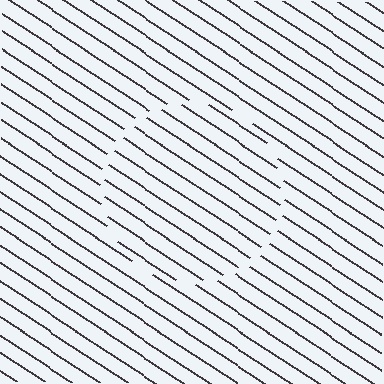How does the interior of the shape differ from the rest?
The interior of the shape contains the same grating, shifted by half a period — the contour is defined by the phase discontinuity where line-ends from the inner and outer gratings abut.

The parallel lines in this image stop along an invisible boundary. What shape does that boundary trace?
An illusory circle. The interior of the shape contains the same grating, shifted by half a period — the contour is defined by the phase discontinuity where line-ends from the inner and outer gratings abut.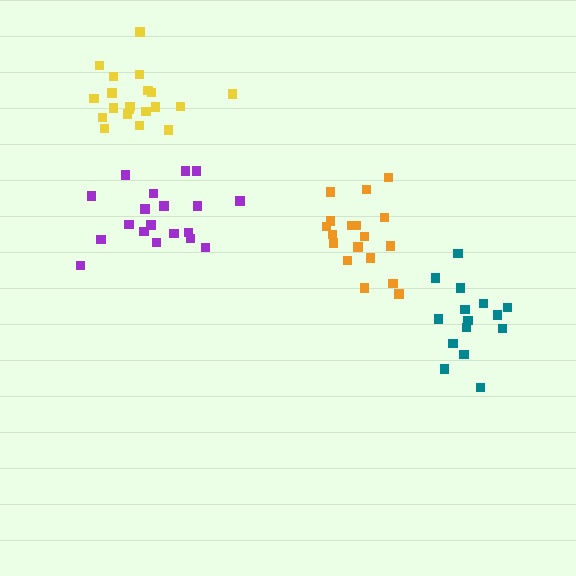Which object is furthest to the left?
The yellow cluster is leftmost.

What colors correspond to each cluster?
The clusters are colored: teal, purple, orange, yellow.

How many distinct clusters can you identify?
There are 4 distinct clusters.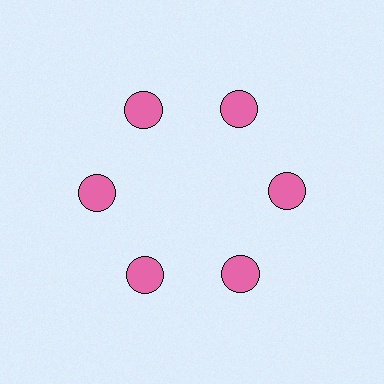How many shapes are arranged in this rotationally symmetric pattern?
There are 6 shapes, arranged in 6 groups of 1.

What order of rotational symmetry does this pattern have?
This pattern has 6-fold rotational symmetry.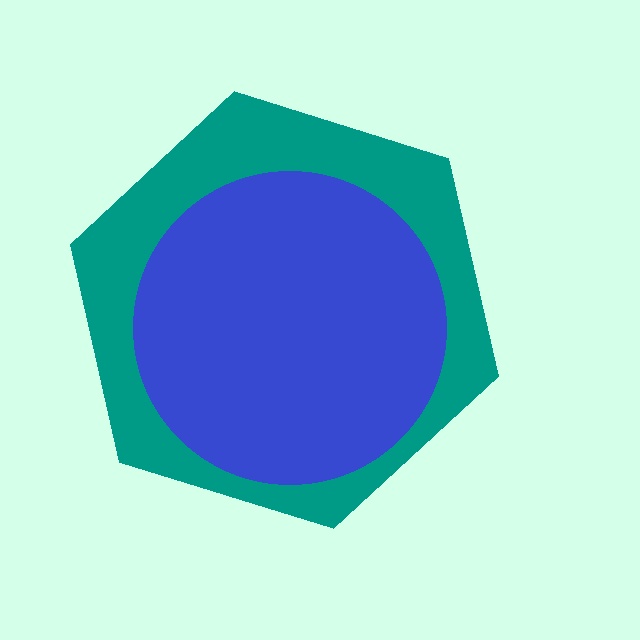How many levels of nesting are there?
2.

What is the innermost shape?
The blue circle.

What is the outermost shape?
The teal hexagon.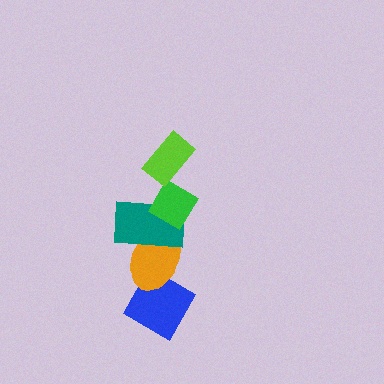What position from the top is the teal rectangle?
The teal rectangle is 3rd from the top.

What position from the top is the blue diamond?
The blue diamond is 5th from the top.